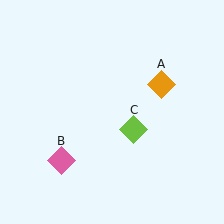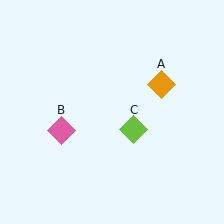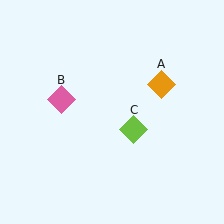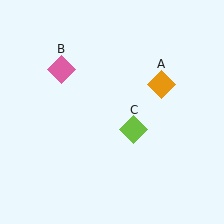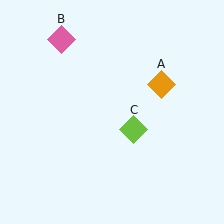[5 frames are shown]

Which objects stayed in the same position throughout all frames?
Orange diamond (object A) and lime diamond (object C) remained stationary.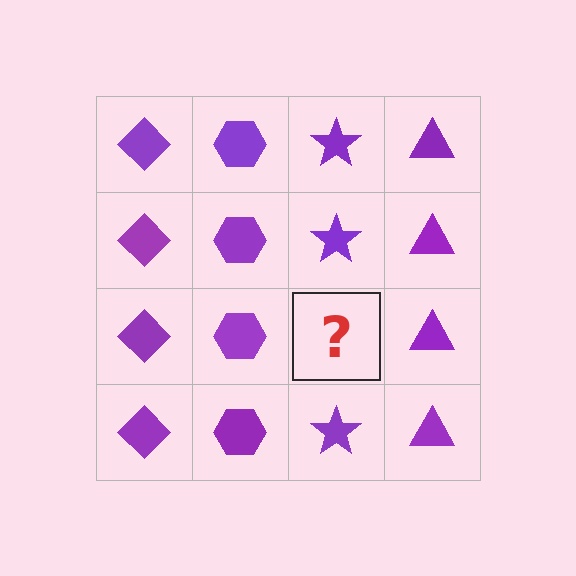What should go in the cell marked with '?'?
The missing cell should contain a purple star.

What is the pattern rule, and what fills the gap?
The rule is that each column has a consistent shape. The gap should be filled with a purple star.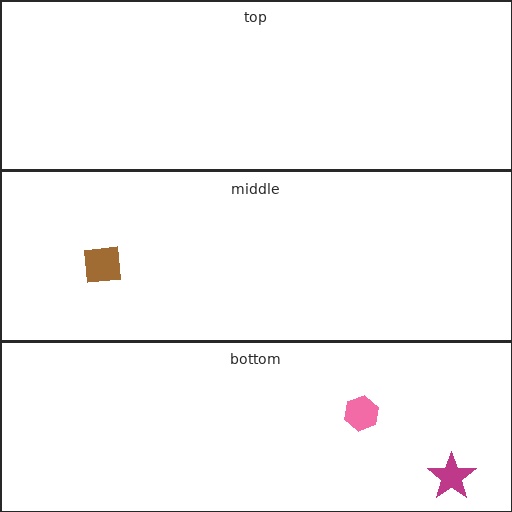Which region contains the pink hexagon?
The bottom region.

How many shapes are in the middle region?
1.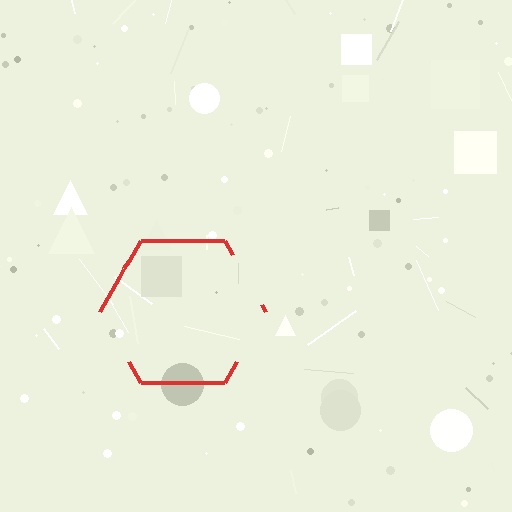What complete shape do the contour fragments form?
The contour fragments form a hexagon.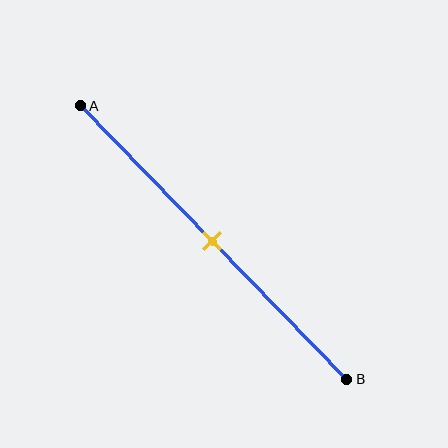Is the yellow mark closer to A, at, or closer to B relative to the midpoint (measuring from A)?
The yellow mark is approximately at the midpoint of segment AB.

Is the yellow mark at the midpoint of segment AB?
Yes, the mark is approximately at the midpoint.